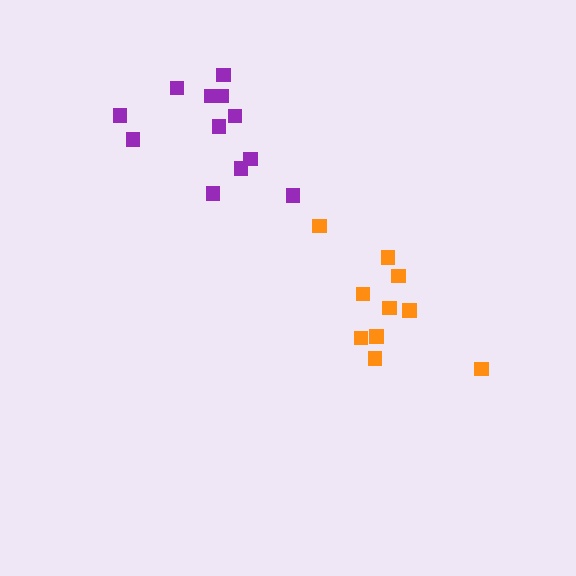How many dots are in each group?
Group 1: 10 dots, Group 2: 12 dots (22 total).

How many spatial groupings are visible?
There are 2 spatial groupings.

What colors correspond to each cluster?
The clusters are colored: orange, purple.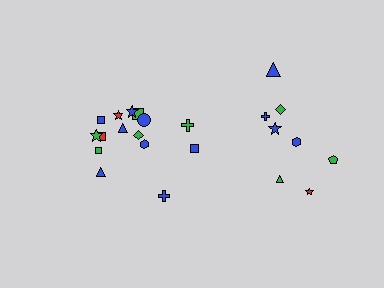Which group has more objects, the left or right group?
The left group.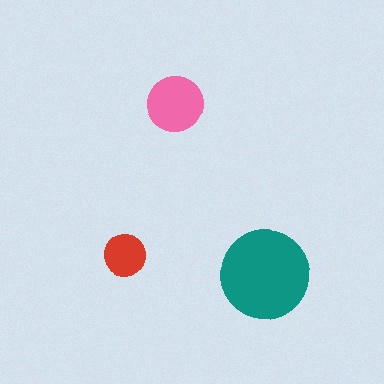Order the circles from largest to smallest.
the teal one, the pink one, the red one.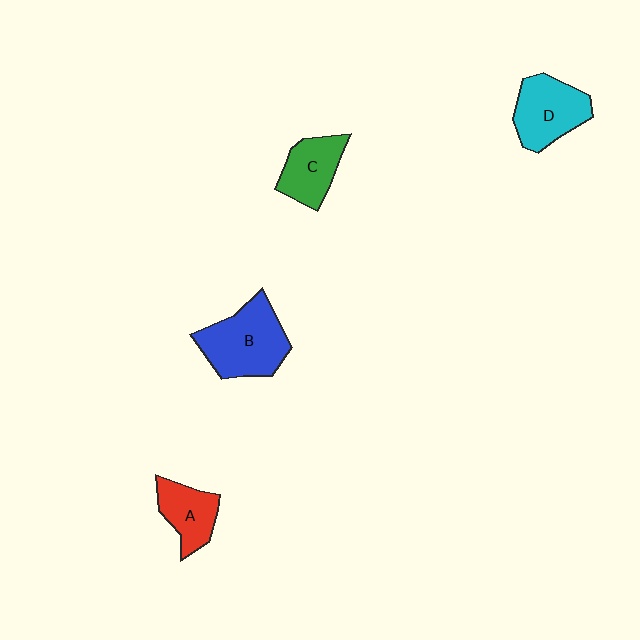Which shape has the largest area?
Shape B (blue).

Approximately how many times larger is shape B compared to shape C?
Approximately 1.6 times.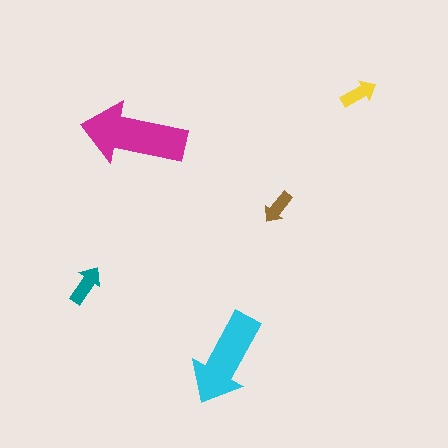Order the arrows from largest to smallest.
the magenta one, the cyan one, the teal one, the yellow one, the brown one.